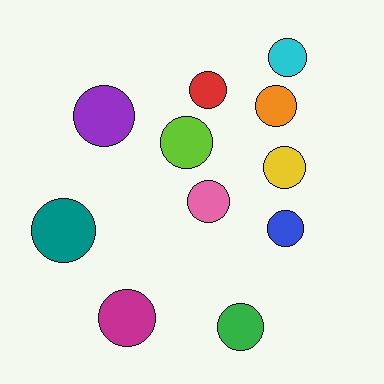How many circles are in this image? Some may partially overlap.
There are 11 circles.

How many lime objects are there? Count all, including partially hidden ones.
There is 1 lime object.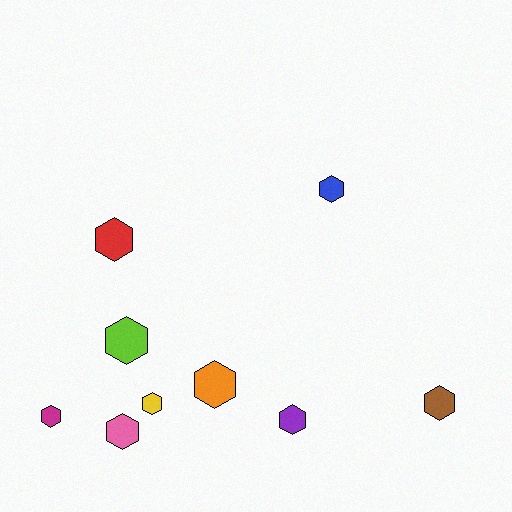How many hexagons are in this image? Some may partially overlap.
There are 9 hexagons.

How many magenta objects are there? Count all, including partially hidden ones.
There is 1 magenta object.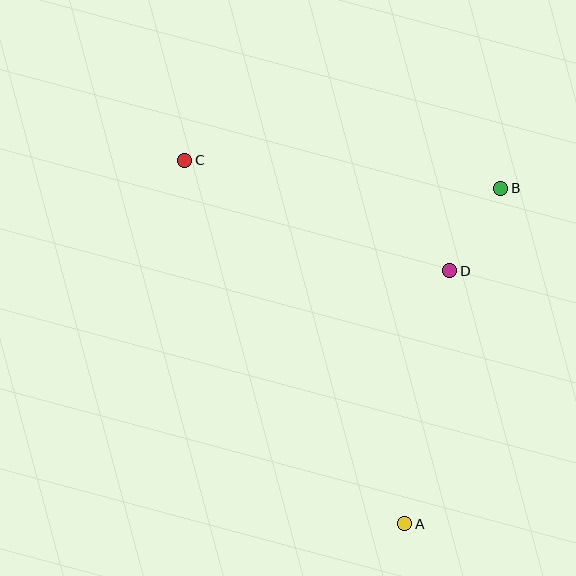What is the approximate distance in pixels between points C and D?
The distance between C and D is approximately 287 pixels.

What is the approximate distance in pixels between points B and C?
The distance between B and C is approximately 317 pixels.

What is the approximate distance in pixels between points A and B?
The distance between A and B is approximately 349 pixels.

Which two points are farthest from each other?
Points A and C are farthest from each other.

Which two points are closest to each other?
Points B and D are closest to each other.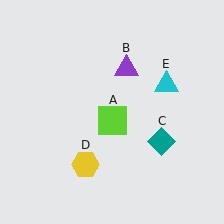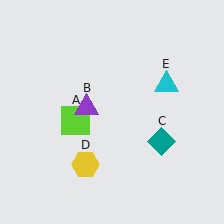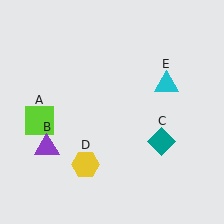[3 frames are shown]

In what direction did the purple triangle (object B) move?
The purple triangle (object B) moved down and to the left.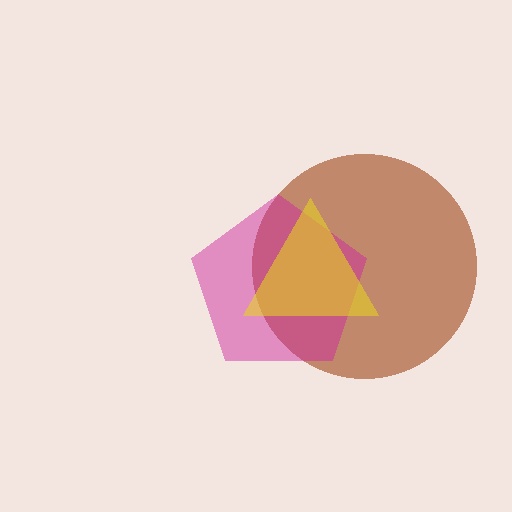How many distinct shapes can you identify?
There are 3 distinct shapes: a brown circle, a magenta pentagon, a yellow triangle.